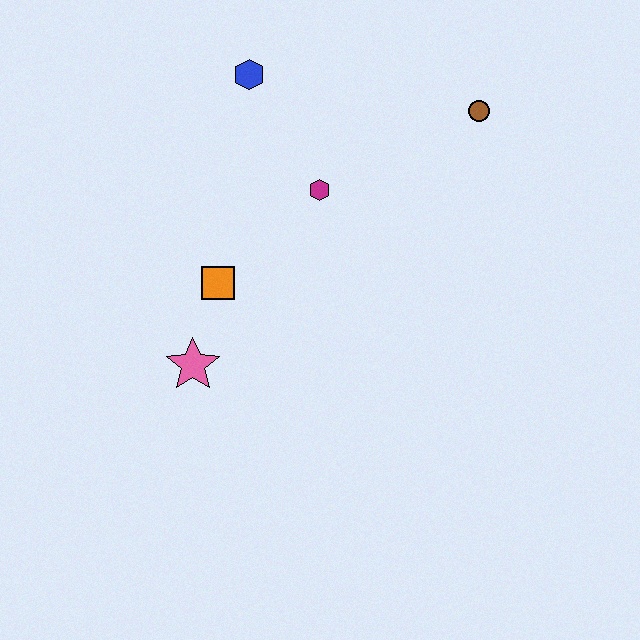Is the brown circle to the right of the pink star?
Yes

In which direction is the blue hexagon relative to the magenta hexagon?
The blue hexagon is above the magenta hexagon.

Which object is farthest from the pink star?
The brown circle is farthest from the pink star.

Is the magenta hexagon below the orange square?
No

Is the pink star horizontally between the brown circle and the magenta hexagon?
No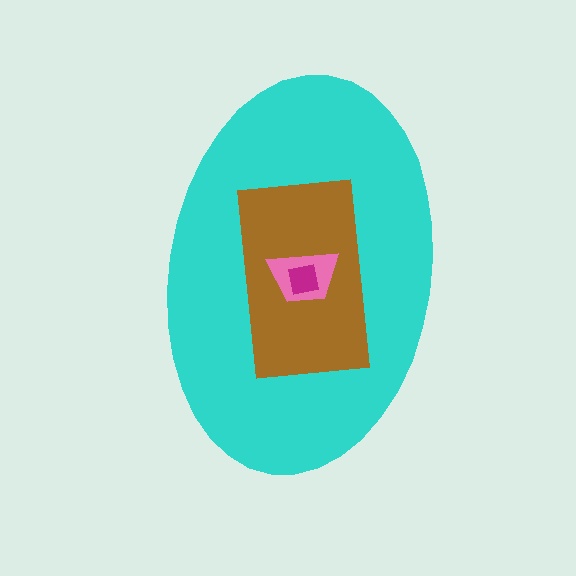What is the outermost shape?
The cyan ellipse.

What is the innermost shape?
The magenta square.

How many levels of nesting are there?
4.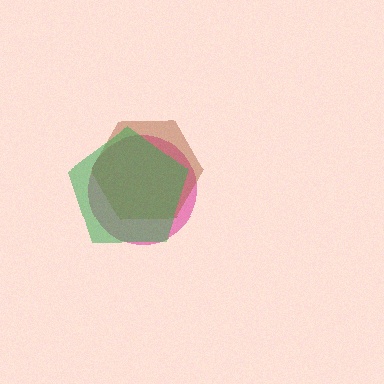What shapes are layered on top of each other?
The layered shapes are: a magenta circle, a brown hexagon, a green pentagon.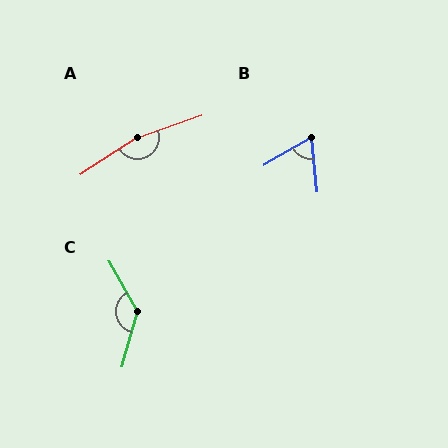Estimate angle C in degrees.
Approximately 135 degrees.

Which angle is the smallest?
B, at approximately 66 degrees.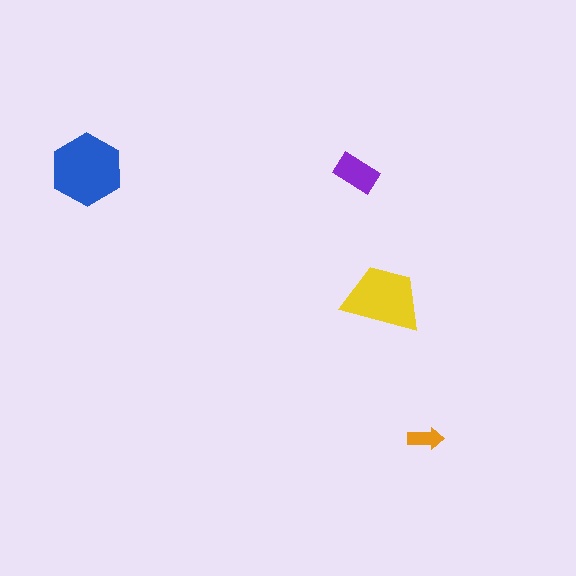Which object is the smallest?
The orange arrow.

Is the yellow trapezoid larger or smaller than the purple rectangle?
Larger.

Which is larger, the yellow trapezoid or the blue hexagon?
The blue hexagon.